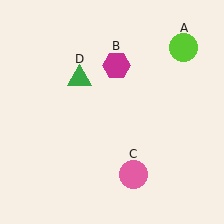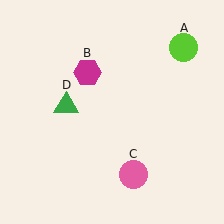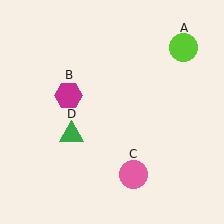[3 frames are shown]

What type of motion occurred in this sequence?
The magenta hexagon (object B), green triangle (object D) rotated counterclockwise around the center of the scene.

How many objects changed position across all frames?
2 objects changed position: magenta hexagon (object B), green triangle (object D).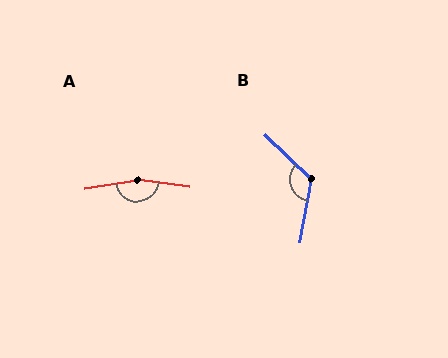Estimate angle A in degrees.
Approximately 163 degrees.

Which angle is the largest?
A, at approximately 163 degrees.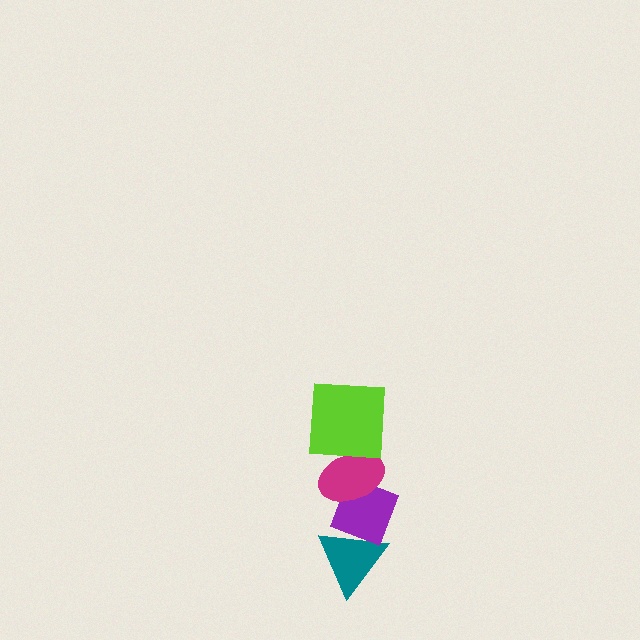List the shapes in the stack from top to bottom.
From top to bottom: the lime square, the magenta ellipse, the purple diamond, the teal triangle.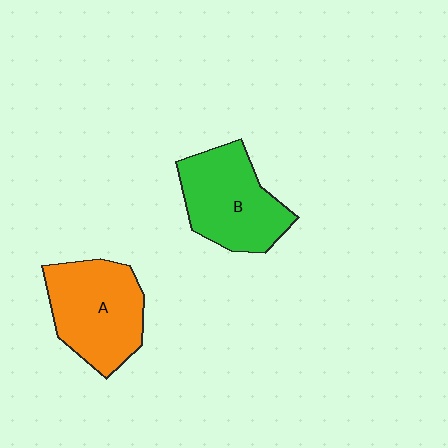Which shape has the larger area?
Shape A (orange).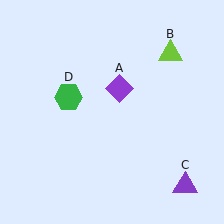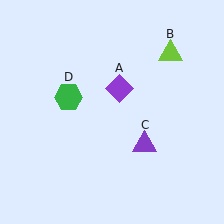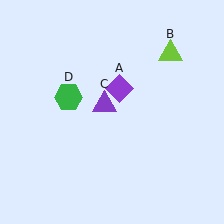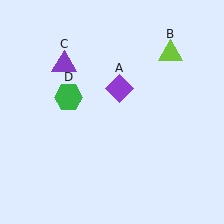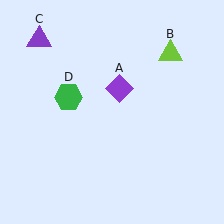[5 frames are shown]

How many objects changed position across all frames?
1 object changed position: purple triangle (object C).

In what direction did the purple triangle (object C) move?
The purple triangle (object C) moved up and to the left.